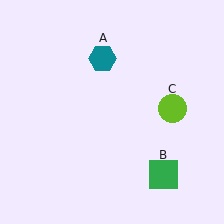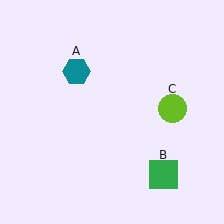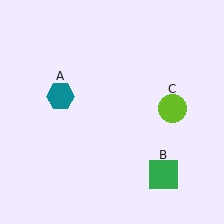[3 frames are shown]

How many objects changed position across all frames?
1 object changed position: teal hexagon (object A).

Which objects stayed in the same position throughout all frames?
Green square (object B) and lime circle (object C) remained stationary.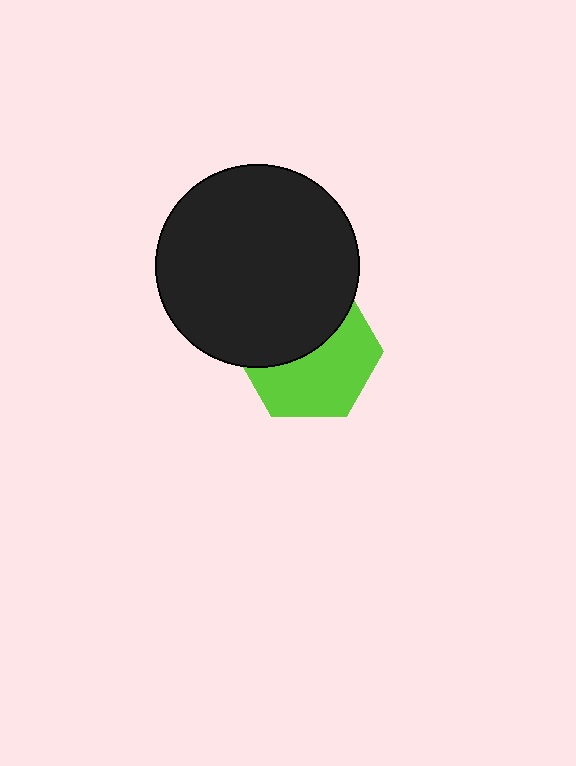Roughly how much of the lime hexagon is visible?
About half of it is visible (roughly 55%).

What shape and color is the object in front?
The object in front is a black circle.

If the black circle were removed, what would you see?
You would see the complete lime hexagon.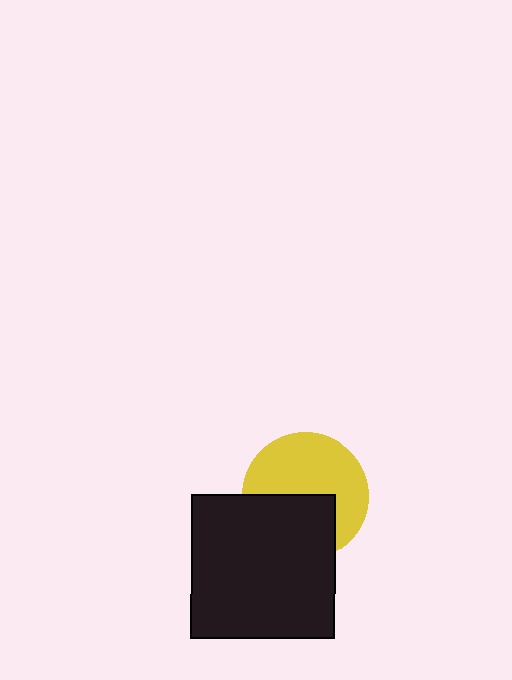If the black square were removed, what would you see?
You would see the complete yellow circle.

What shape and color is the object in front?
The object in front is a black square.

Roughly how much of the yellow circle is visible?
About half of it is visible (roughly 59%).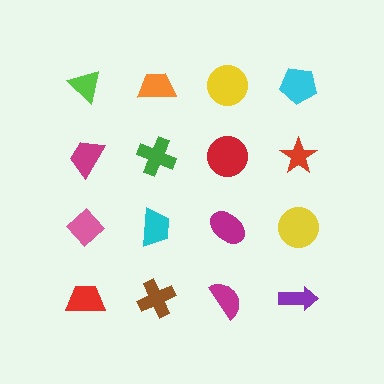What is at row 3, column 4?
A yellow circle.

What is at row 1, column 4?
A cyan pentagon.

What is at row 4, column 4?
A purple arrow.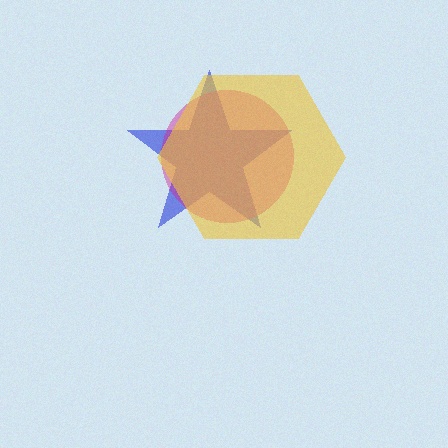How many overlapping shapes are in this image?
There are 3 overlapping shapes in the image.